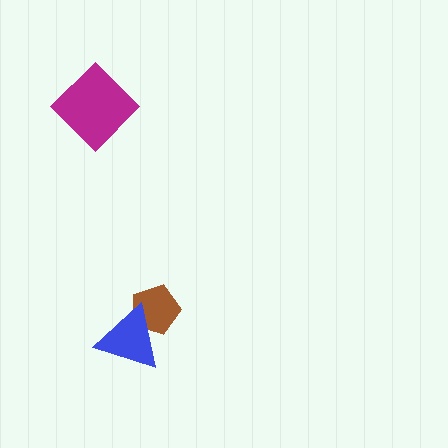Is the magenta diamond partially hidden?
No, no other shape covers it.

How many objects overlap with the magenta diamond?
0 objects overlap with the magenta diamond.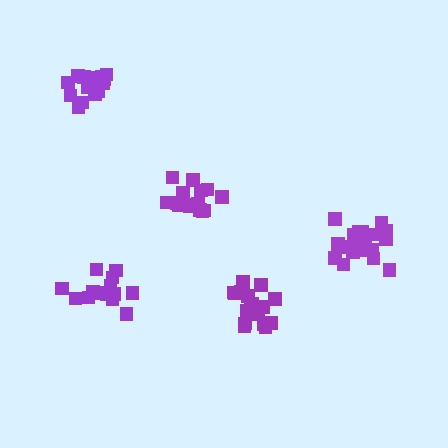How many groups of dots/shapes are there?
There are 5 groups.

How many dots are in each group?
Group 1: 18 dots, Group 2: 15 dots, Group 3: 16 dots, Group 4: 18 dots, Group 5: 20 dots (87 total).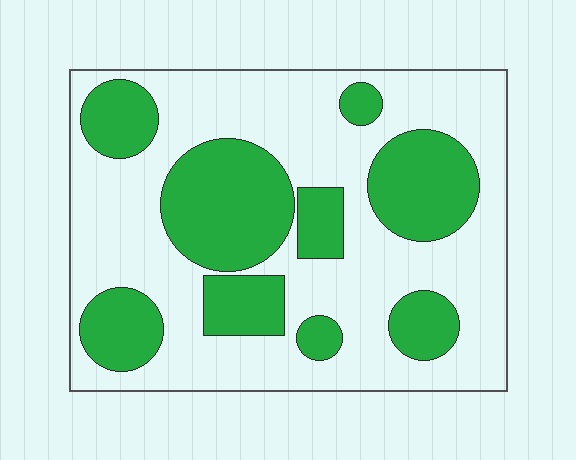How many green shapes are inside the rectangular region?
9.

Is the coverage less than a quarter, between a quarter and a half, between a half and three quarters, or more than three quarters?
Between a quarter and a half.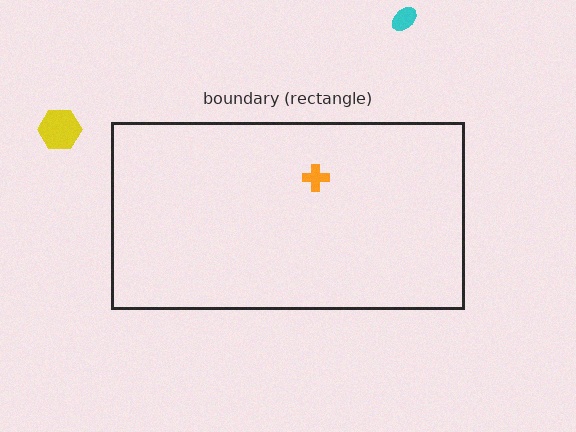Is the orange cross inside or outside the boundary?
Inside.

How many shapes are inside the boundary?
1 inside, 2 outside.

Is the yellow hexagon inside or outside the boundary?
Outside.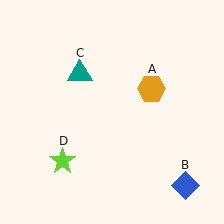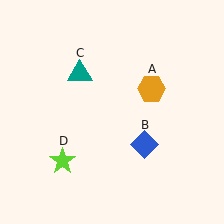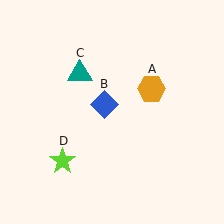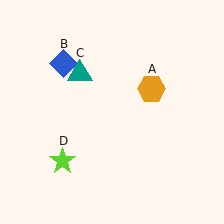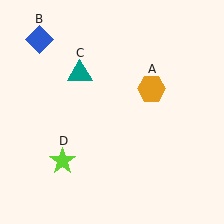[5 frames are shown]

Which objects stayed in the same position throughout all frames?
Orange hexagon (object A) and teal triangle (object C) and lime star (object D) remained stationary.